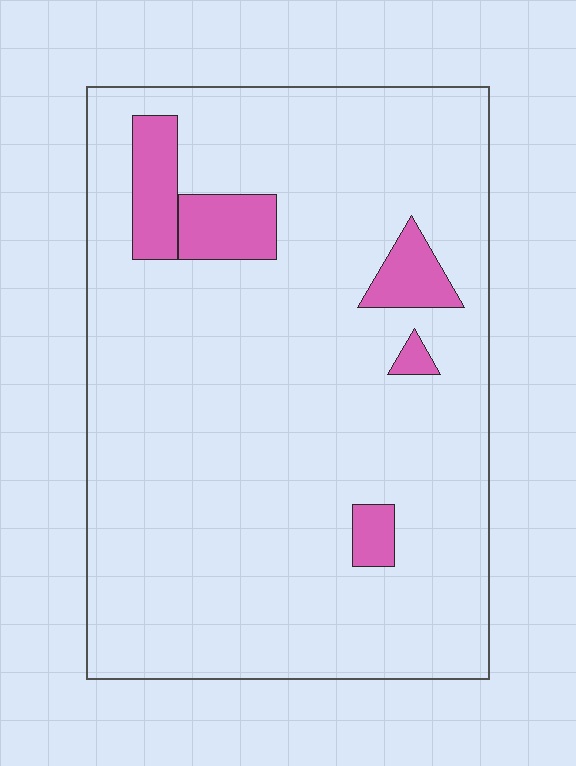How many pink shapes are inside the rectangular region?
5.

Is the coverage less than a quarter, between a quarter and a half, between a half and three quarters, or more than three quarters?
Less than a quarter.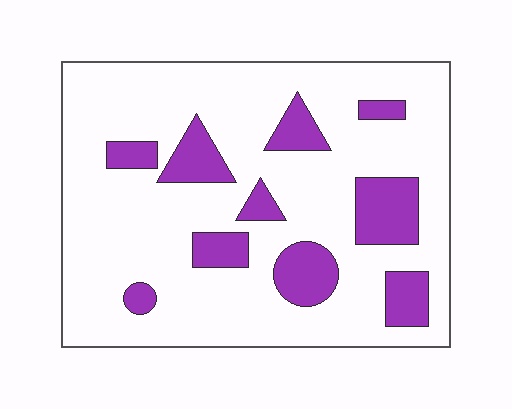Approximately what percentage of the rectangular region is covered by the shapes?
Approximately 20%.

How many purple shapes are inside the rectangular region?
10.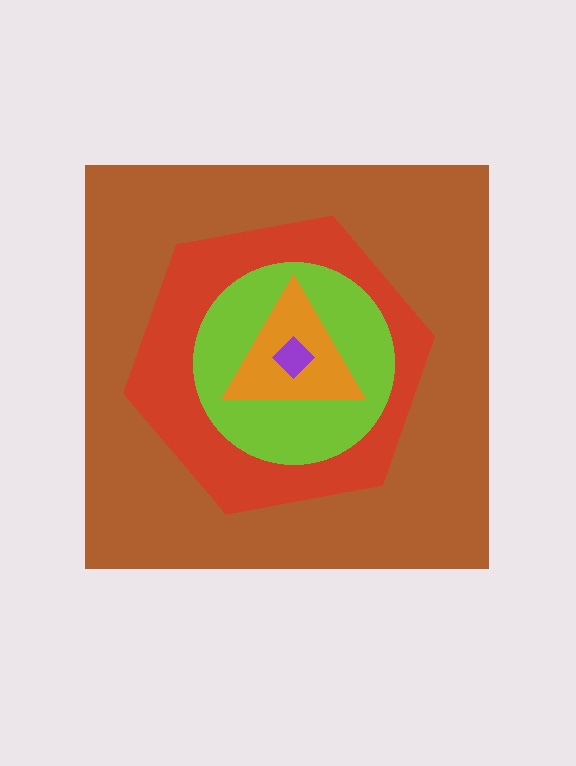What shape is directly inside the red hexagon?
The lime circle.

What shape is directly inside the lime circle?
The orange triangle.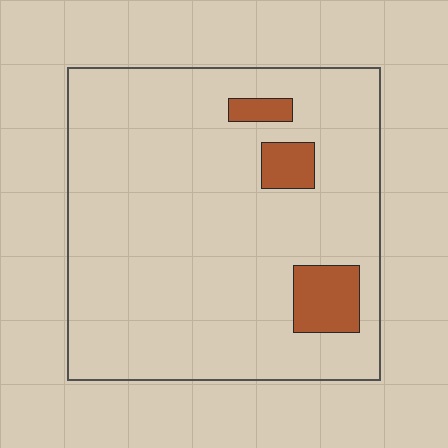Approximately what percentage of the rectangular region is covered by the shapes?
Approximately 10%.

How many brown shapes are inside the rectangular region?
3.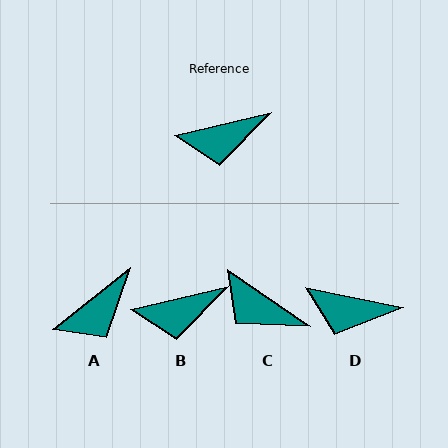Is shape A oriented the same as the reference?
No, it is off by about 25 degrees.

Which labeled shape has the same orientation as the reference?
B.